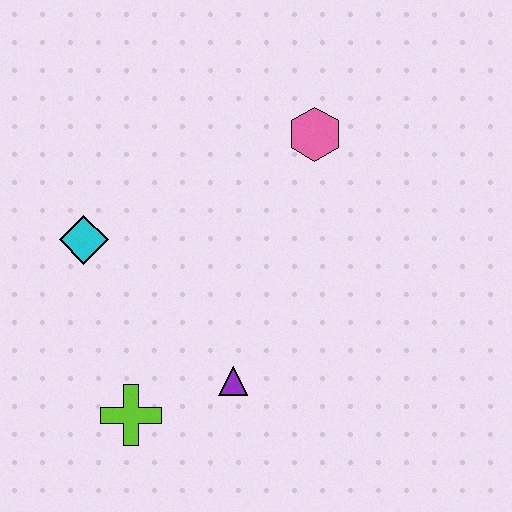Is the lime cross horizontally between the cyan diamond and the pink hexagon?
Yes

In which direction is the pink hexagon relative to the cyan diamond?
The pink hexagon is to the right of the cyan diamond.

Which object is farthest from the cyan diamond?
The pink hexagon is farthest from the cyan diamond.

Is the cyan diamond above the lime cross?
Yes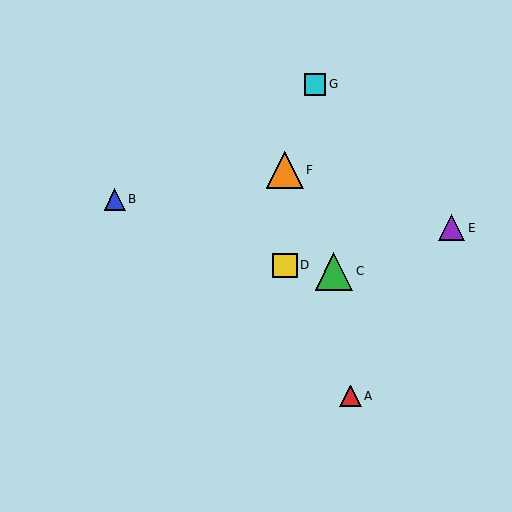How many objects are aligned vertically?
2 objects (D, F) are aligned vertically.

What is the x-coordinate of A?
Object A is at x≈350.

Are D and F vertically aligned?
Yes, both are at x≈285.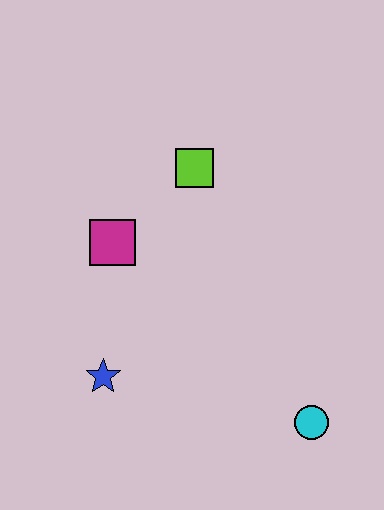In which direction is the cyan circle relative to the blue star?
The cyan circle is to the right of the blue star.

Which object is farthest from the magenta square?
The cyan circle is farthest from the magenta square.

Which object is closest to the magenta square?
The lime square is closest to the magenta square.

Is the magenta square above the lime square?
No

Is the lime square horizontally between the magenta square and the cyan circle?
Yes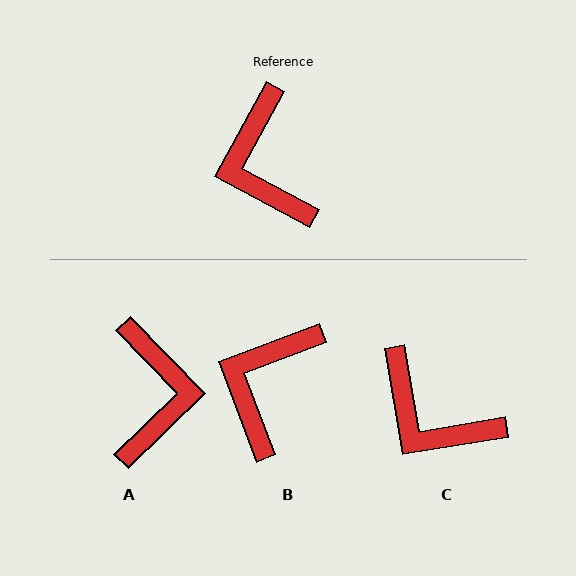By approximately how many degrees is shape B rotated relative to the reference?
Approximately 41 degrees clockwise.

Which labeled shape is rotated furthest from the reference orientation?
A, about 163 degrees away.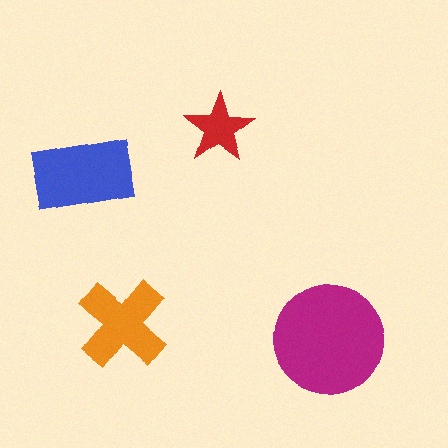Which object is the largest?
The magenta circle.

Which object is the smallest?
The red star.